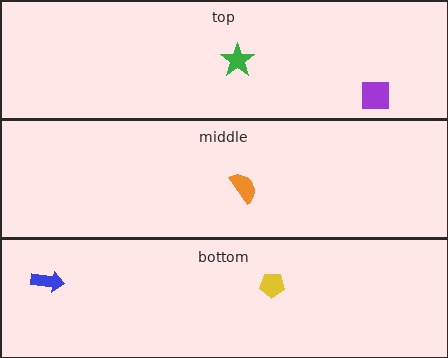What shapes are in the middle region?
The orange semicircle.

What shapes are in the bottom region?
The blue arrow, the yellow pentagon.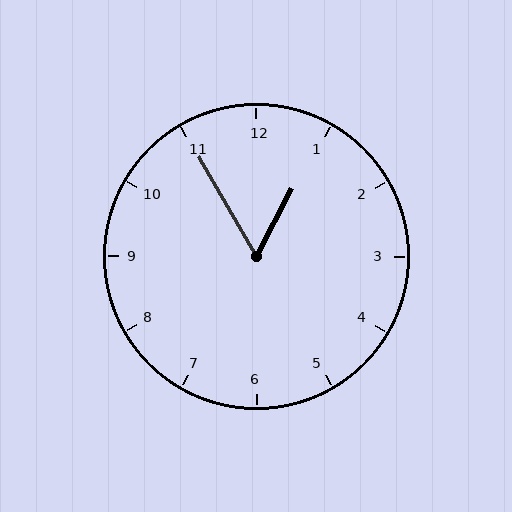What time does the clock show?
12:55.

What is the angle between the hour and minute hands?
Approximately 58 degrees.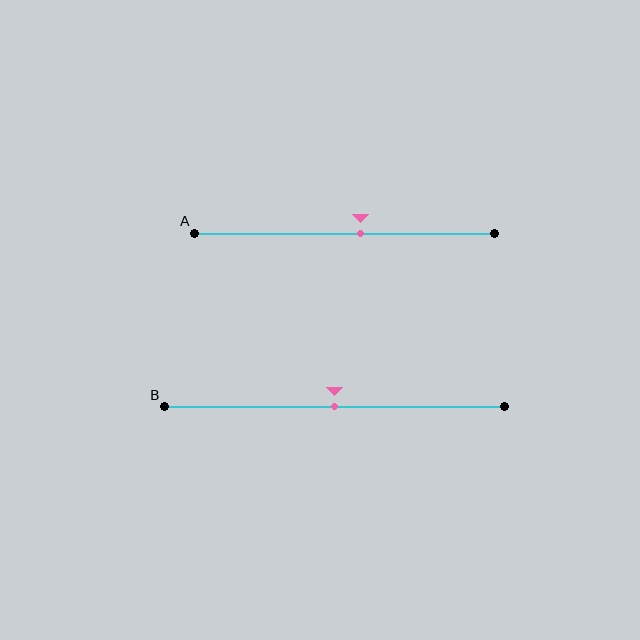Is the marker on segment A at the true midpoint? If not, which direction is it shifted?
No, the marker on segment A is shifted to the right by about 5% of the segment length.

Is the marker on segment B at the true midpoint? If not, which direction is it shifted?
Yes, the marker on segment B is at the true midpoint.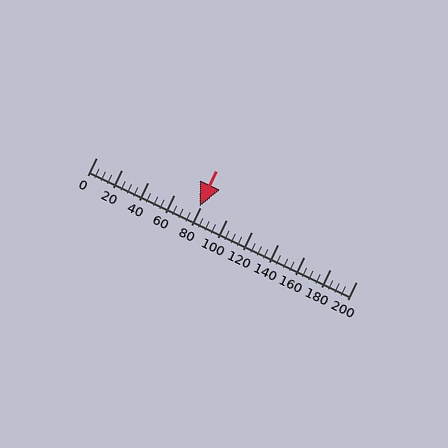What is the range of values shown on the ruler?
The ruler shows values from 0 to 200.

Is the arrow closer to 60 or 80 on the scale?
The arrow is closer to 80.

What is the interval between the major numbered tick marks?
The major tick marks are spaced 20 units apart.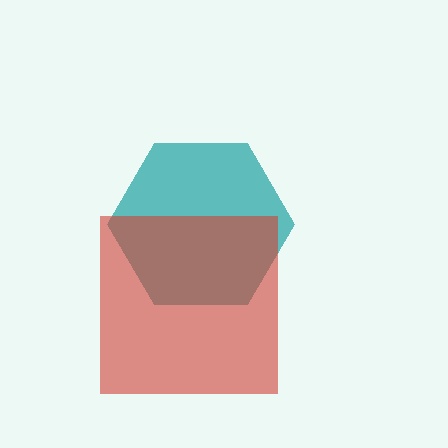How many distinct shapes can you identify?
There are 2 distinct shapes: a teal hexagon, a red square.